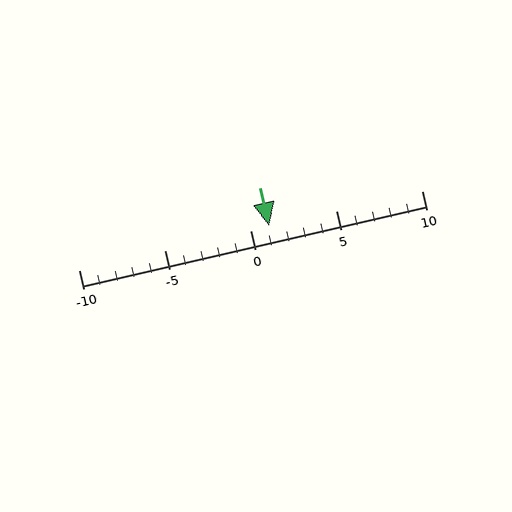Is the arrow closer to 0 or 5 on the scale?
The arrow is closer to 0.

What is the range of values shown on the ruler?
The ruler shows values from -10 to 10.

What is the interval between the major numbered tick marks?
The major tick marks are spaced 5 units apart.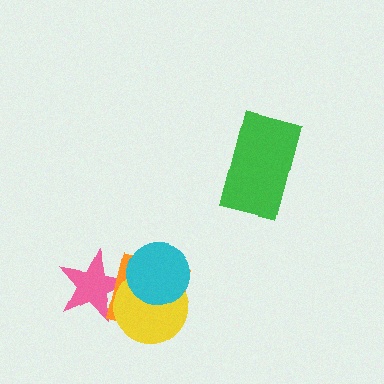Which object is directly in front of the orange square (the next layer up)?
The yellow circle is directly in front of the orange square.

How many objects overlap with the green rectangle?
0 objects overlap with the green rectangle.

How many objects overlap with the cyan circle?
2 objects overlap with the cyan circle.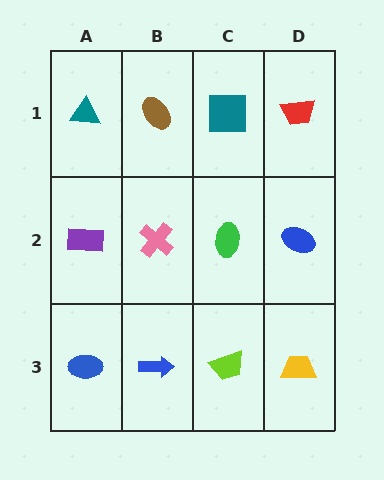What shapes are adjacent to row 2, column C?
A teal square (row 1, column C), a lime trapezoid (row 3, column C), a pink cross (row 2, column B), a blue ellipse (row 2, column D).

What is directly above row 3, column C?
A green ellipse.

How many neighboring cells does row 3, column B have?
3.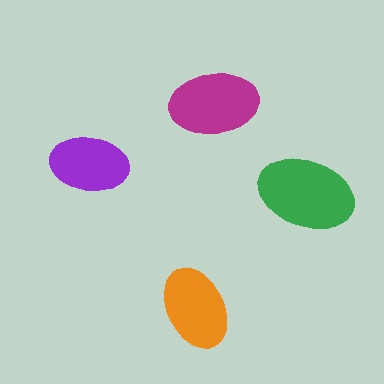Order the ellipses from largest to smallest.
the green one, the magenta one, the orange one, the purple one.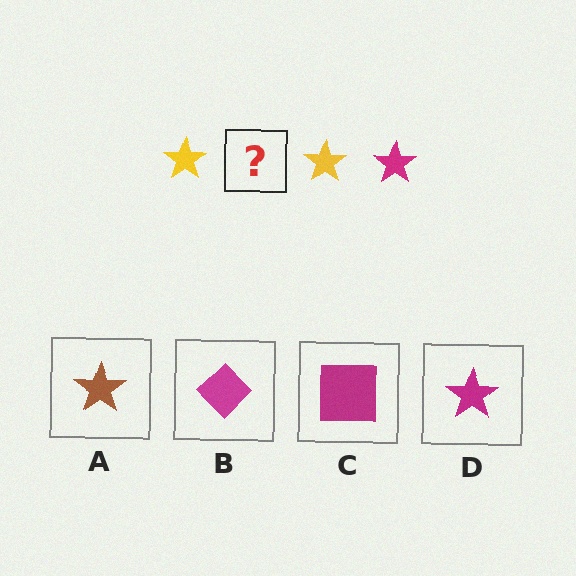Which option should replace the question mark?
Option D.